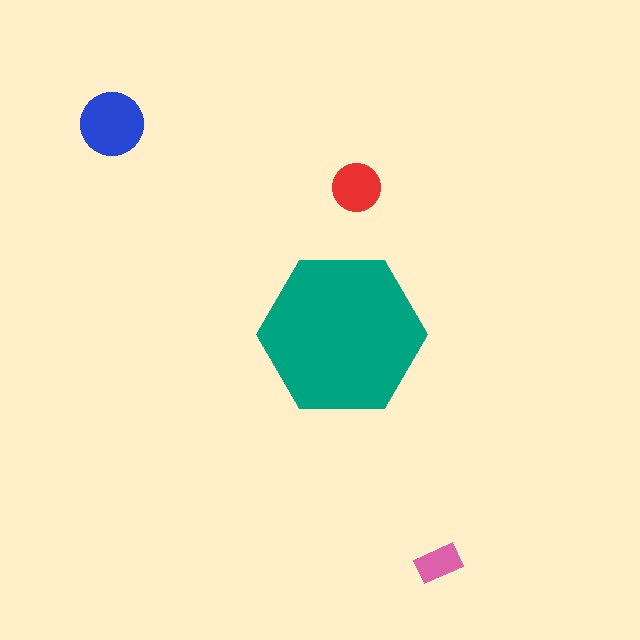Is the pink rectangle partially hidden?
No, the pink rectangle is fully visible.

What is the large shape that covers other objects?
A teal hexagon.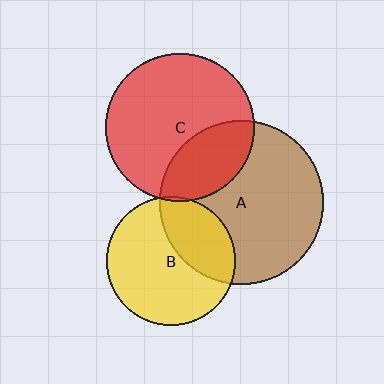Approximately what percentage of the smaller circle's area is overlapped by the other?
Approximately 35%.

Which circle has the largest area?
Circle A (brown).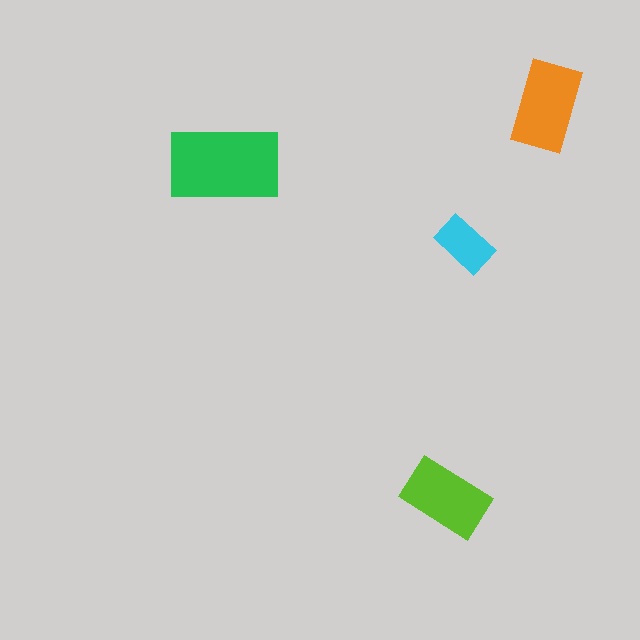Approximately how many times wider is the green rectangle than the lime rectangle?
About 1.5 times wider.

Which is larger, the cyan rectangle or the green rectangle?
The green one.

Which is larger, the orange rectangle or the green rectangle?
The green one.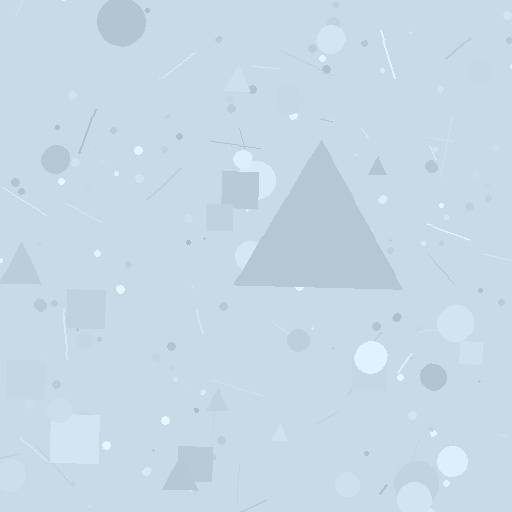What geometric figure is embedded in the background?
A triangle is embedded in the background.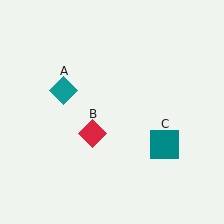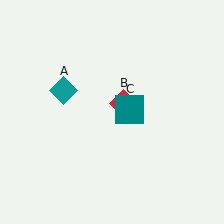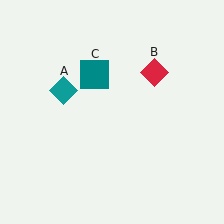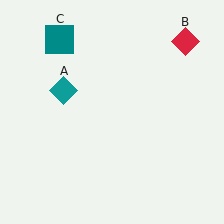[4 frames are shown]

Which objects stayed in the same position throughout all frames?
Teal diamond (object A) remained stationary.